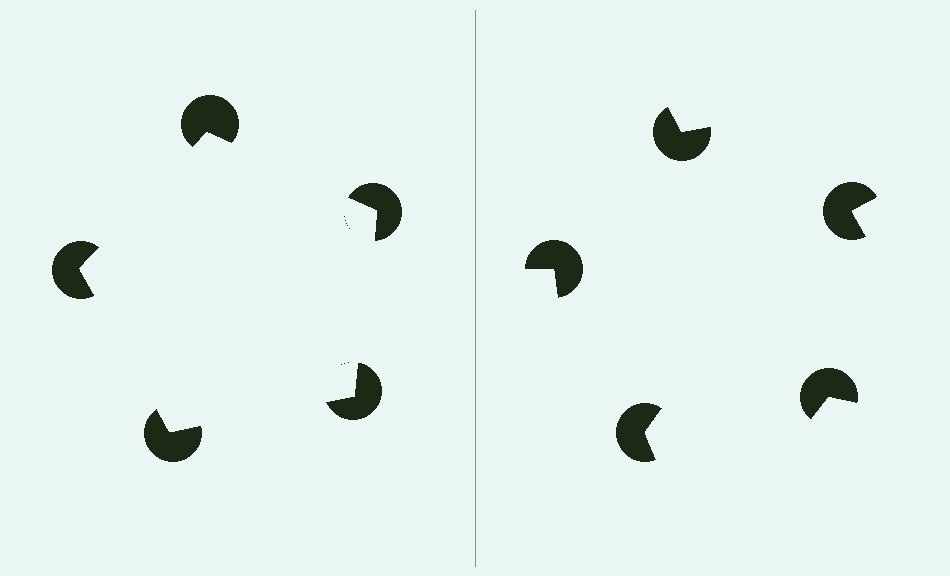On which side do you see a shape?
An illusory pentagon appears on the left side. On the right side the wedge cuts are rotated, so no coherent shape forms.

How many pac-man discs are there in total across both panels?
10 — 5 on each side.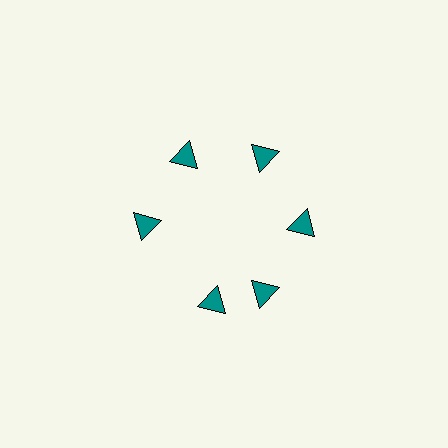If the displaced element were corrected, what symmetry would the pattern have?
It would have 6-fold rotational symmetry — the pattern would map onto itself every 60 degrees.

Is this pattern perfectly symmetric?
No. The 6 teal triangles are arranged in a ring, but one element near the 7 o'clock position is rotated out of alignment along the ring, breaking the 6-fold rotational symmetry.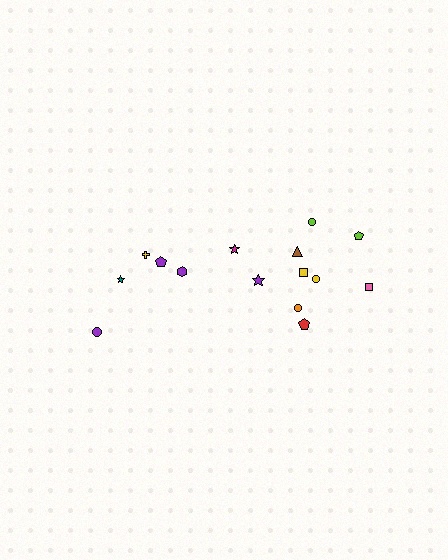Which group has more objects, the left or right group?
The right group.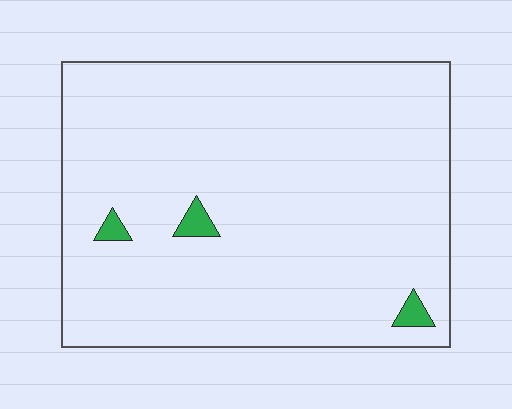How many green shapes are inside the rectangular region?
3.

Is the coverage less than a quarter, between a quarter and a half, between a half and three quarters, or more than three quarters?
Less than a quarter.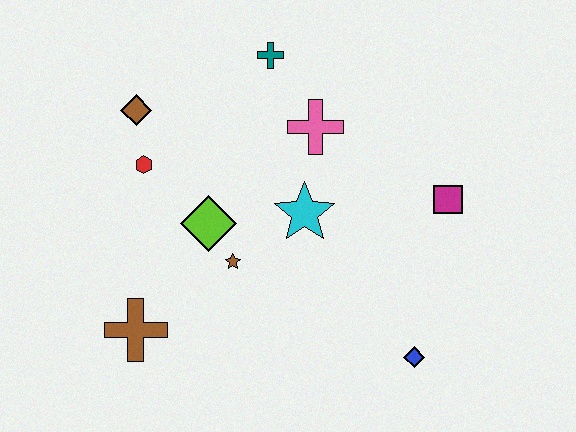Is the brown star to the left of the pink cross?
Yes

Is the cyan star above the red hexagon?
No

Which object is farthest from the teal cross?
The blue diamond is farthest from the teal cross.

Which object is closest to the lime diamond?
The brown star is closest to the lime diamond.